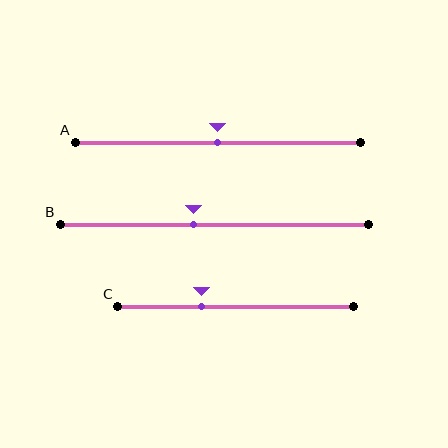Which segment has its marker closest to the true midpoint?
Segment A has its marker closest to the true midpoint.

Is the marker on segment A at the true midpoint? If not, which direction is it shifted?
Yes, the marker on segment A is at the true midpoint.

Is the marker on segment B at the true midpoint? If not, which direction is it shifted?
No, the marker on segment B is shifted to the left by about 7% of the segment length.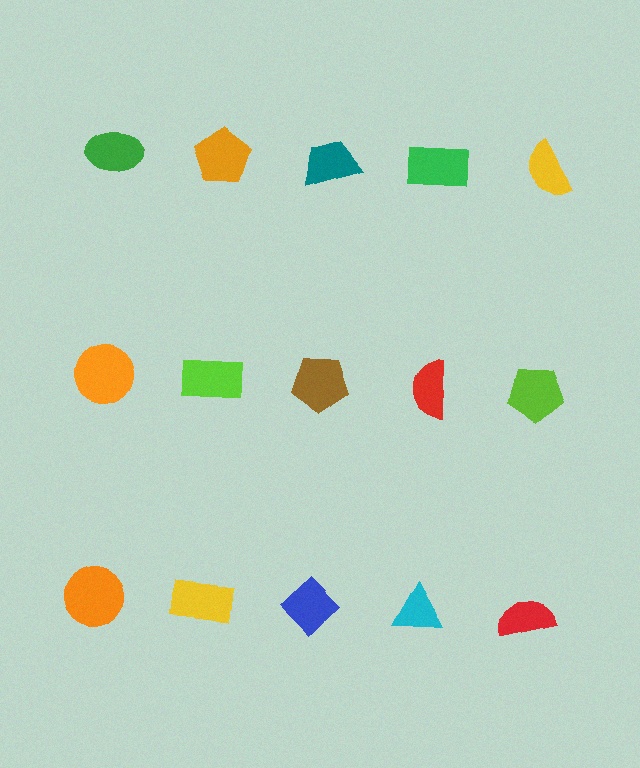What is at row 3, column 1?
An orange circle.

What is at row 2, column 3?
A brown pentagon.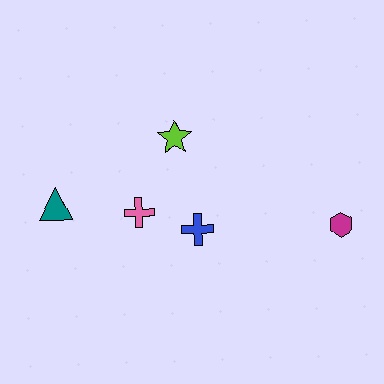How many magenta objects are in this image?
There is 1 magenta object.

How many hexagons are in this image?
There is 1 hexagon.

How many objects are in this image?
There are 5 objects.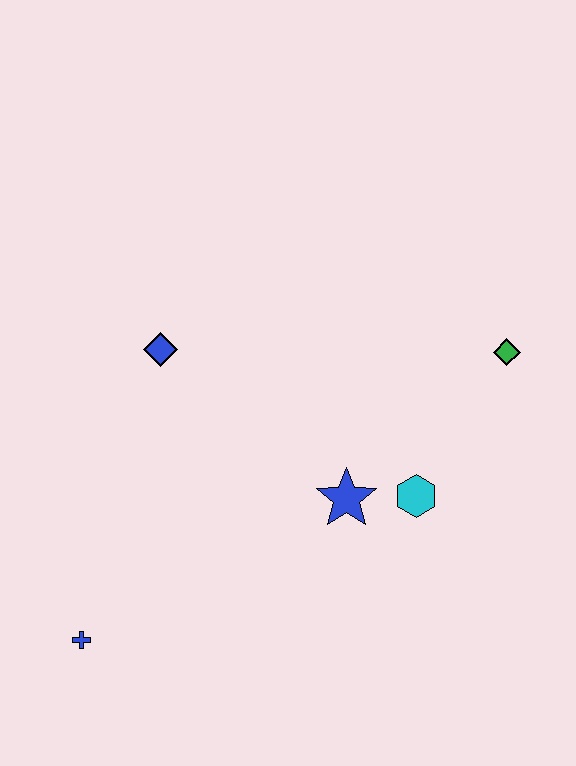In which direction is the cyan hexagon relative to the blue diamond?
The cyan hexagon is to the right of the blue diamond.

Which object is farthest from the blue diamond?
The green diamond is farthest from the blue diamond.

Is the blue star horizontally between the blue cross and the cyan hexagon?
Yes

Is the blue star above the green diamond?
No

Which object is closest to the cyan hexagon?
The blue star is closest to the cyan hexagon.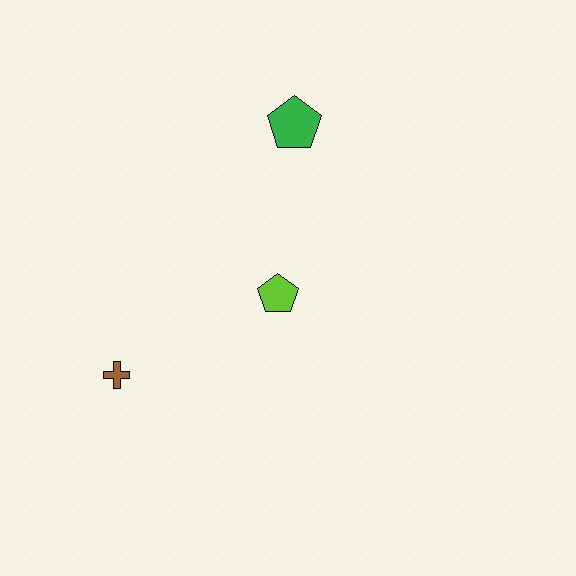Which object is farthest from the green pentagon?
The brown cross is farthest from the green pentagon.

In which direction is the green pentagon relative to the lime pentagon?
The green pentagon is above the lime pentagon.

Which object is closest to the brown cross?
The lime pentagon is closest to the brown cross.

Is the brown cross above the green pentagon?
No